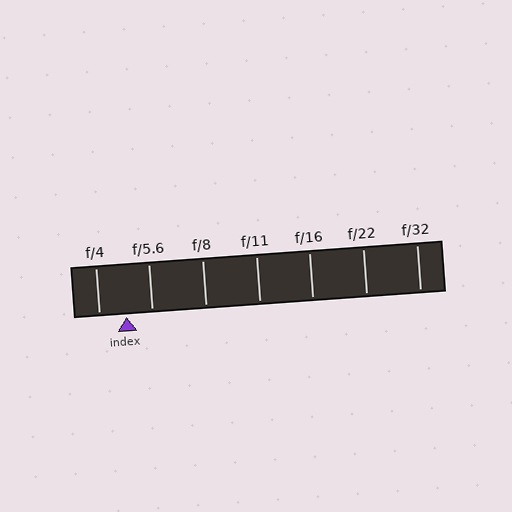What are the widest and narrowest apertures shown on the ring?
The widest aperture shown is f/4 and the narrowest is f/32.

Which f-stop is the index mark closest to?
The index mark is closest to f/5.6.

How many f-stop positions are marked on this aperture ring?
There are 7 f-stop positions marked.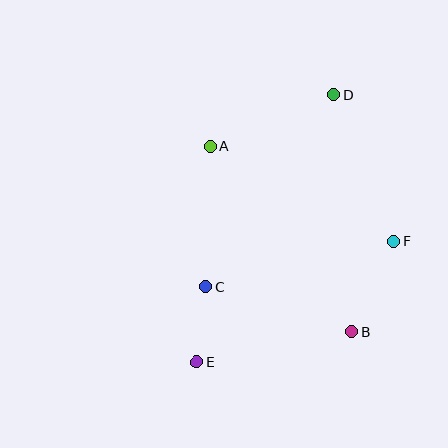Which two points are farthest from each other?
Points D and E are farthest from each other.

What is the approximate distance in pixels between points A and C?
The distance between A and C is approximately 141 pixels.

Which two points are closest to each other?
Points C and E are closest to each other.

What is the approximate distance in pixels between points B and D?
The distance between B and D is approximately 238 pixels.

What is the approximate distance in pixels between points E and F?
The distance between E and F is approximately 231 pixels.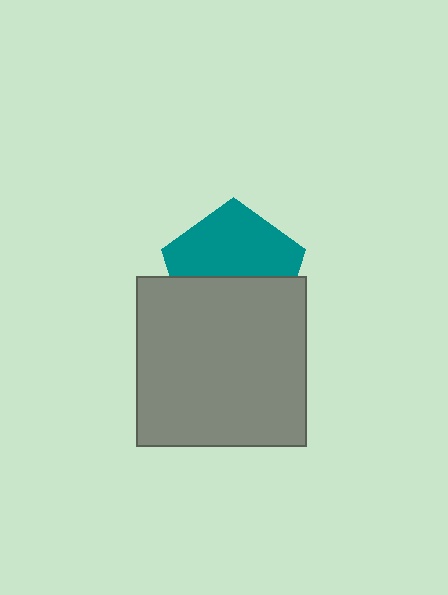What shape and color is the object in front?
The object in front is a gray square.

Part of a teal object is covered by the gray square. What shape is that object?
It is a pentagon.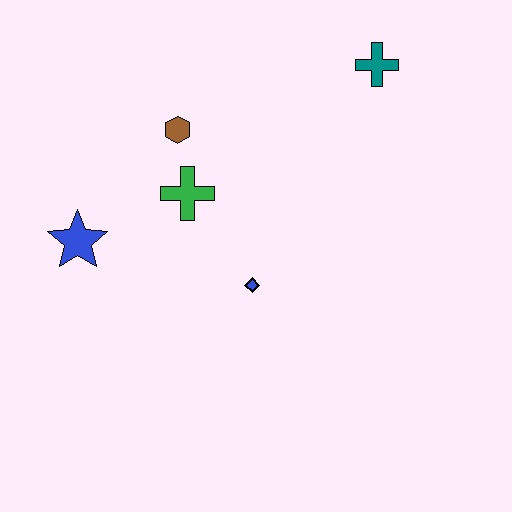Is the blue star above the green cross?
No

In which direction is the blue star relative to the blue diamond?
The blue star is to the left of the blue diamond.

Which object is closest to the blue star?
The green cross is closest to the blue star.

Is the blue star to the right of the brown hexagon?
No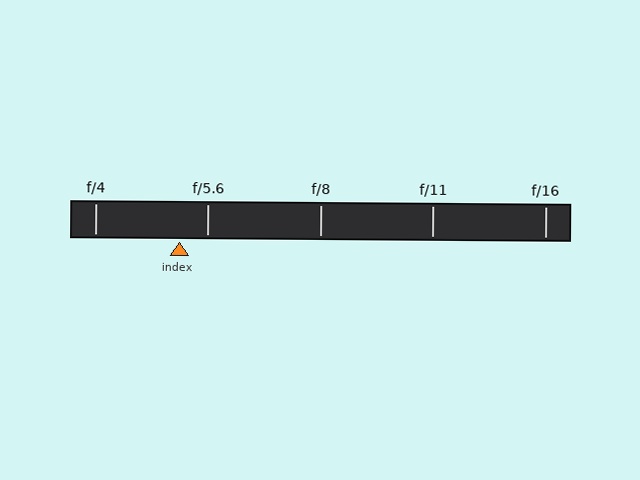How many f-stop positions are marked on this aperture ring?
There are 5 f-stop positions marked.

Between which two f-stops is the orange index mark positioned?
The index mark is between f/4 and f/5.6.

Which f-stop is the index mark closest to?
The index mark is closest to f/5.6.